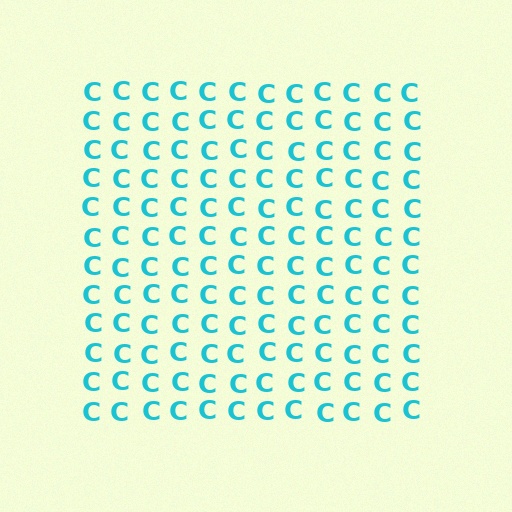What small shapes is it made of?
It is made of small letter C's.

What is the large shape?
The large shape is a square.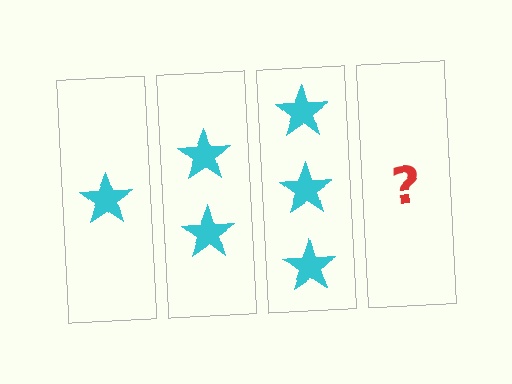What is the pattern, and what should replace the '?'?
The pattern is that each step adds one more star. The '?' should be 4 stars.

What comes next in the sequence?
The next element should be 4 stars.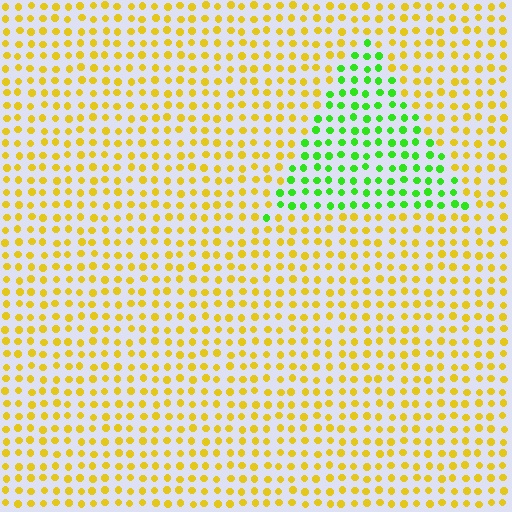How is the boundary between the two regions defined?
The boundary is defined purely by a slight shift in hue (about 63 degrees). Spacing, size, and orientation are identical on both sides.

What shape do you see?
I see a triangle.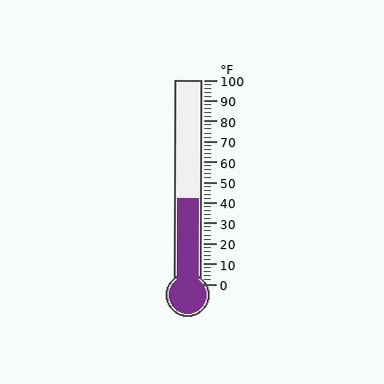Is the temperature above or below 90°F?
The temperature is below 90°F.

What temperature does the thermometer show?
The thermometer shows approximately 42°F.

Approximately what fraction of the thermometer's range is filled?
The thermometer is filled to approximately 40% of its range.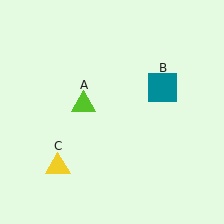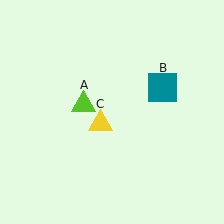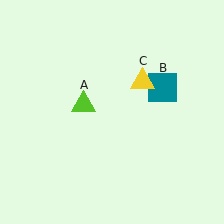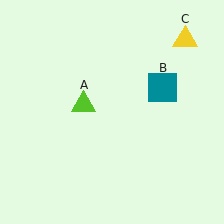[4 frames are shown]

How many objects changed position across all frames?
1 object changed position: yellow triangle (object C).